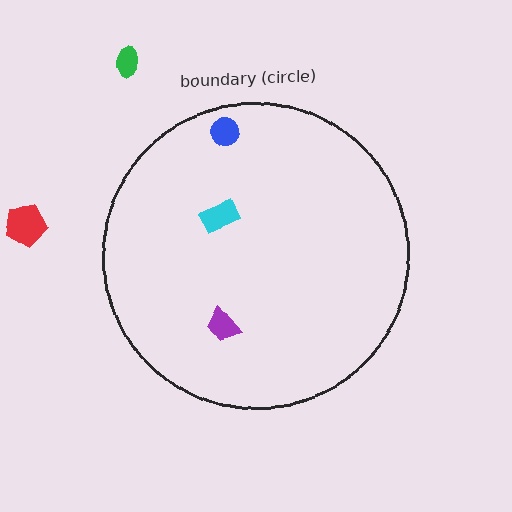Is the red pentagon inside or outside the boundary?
Outside.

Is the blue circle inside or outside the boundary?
Inside.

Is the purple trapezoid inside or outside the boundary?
Inside.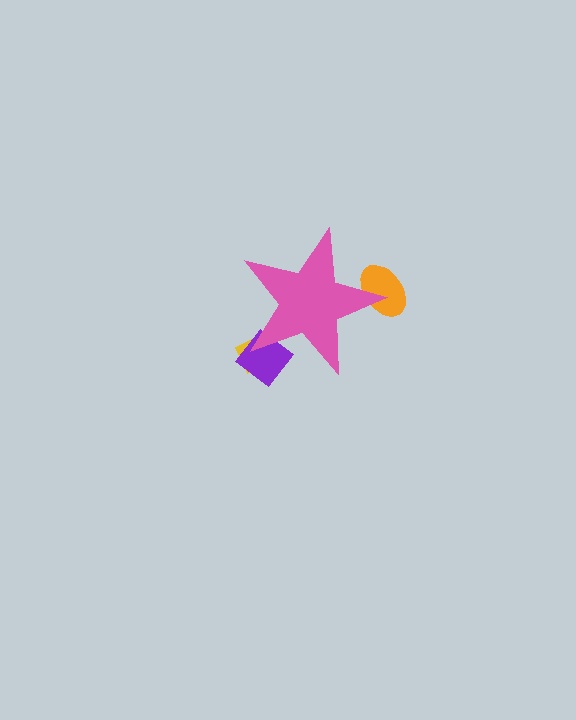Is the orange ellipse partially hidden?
Yes, the orange ellipse is partially hidden behind the pink star.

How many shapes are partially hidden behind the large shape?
3 shapes are partially hidden.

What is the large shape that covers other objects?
A pink star.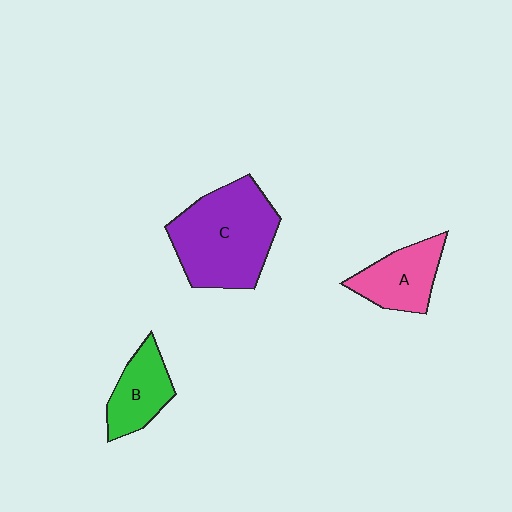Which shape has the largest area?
Shape C (purple).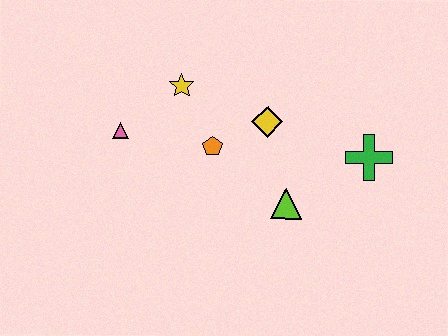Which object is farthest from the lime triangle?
The pink triangle is farthest from the lime triangle.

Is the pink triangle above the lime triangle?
Yes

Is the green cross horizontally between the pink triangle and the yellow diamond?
No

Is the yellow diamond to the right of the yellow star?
Yes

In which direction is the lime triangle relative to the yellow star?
The lime triangle is below the yellow star.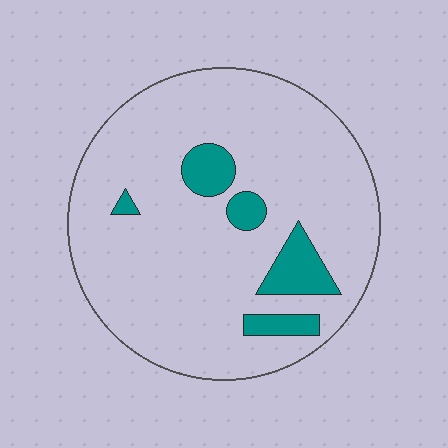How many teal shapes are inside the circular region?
5.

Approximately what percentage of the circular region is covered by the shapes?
Approximately 10%.